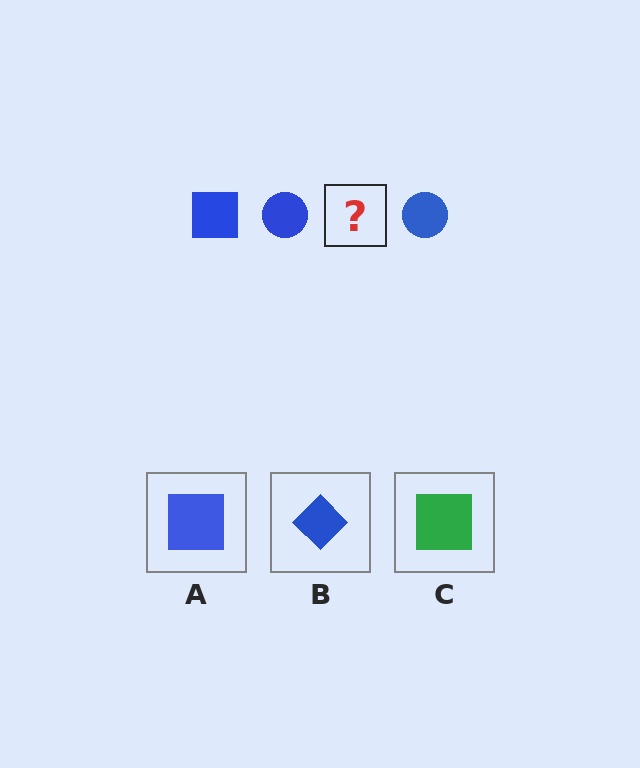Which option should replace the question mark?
Option A.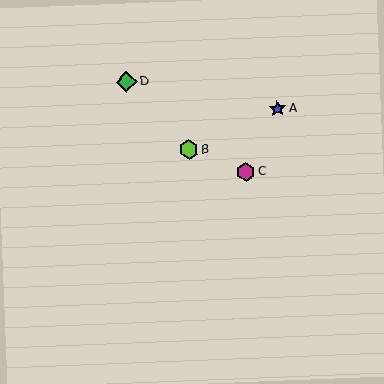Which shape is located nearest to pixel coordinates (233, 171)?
The magenta hexagon (labeled C) at (246, 172) is nearest to that location.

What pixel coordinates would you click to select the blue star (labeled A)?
Click at (277, 109) to select the blue star A.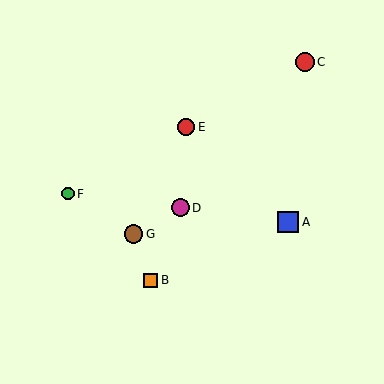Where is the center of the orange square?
The center of the orange square is at (151, 280).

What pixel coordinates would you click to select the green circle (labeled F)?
Click at (68, 194) to select the green circle F.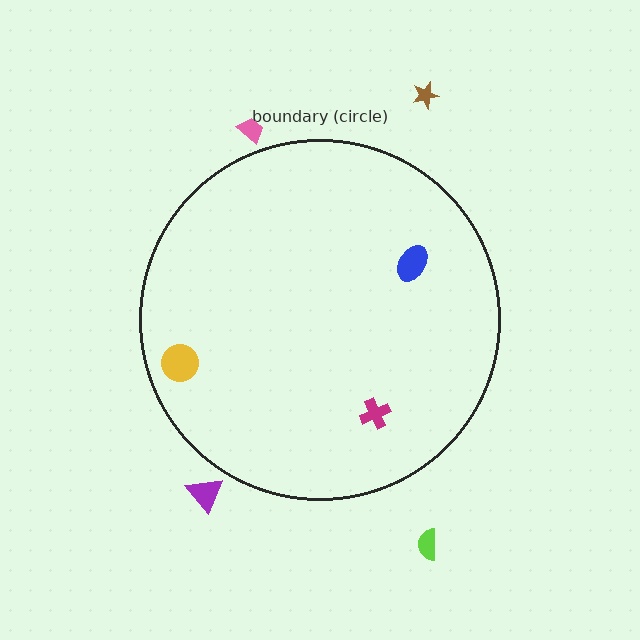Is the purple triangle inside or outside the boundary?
Outside.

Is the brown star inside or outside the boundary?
Outside.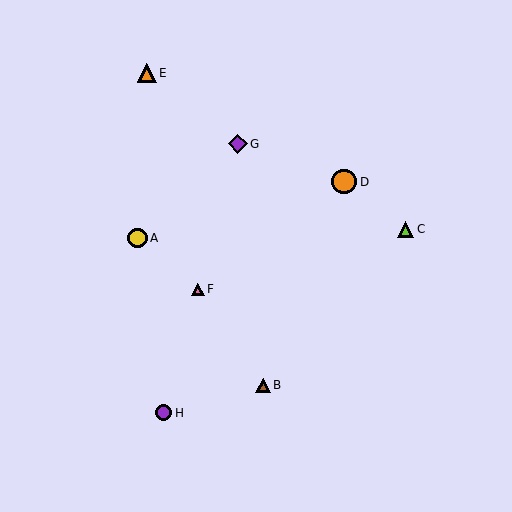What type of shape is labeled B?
Shape B is a brown triangle.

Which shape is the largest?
The orange circle (labeled D) is the largest.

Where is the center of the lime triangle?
The center of the lime triangle is at (406, 229).